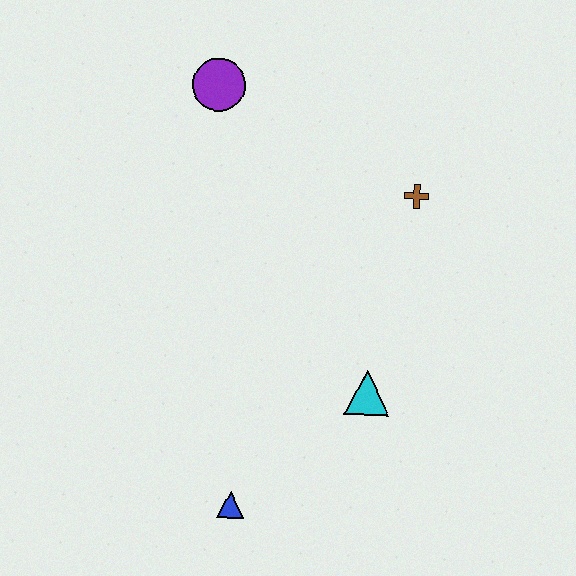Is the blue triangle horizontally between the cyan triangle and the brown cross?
No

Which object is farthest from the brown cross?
The blue triangle is farthest from the brown cross.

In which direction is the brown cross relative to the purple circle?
The brown cross is to the right of the purple circle.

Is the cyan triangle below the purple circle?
Yes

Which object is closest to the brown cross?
The cyan triangle is closest to the brown cross.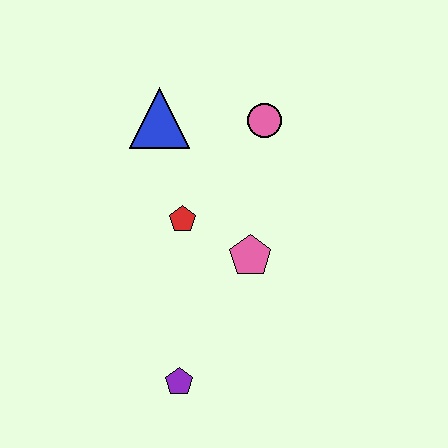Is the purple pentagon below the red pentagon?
Yes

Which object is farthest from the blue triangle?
The purple pentagon is farthest from the blue triangle.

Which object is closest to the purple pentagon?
The pink pentagon is closest to the purple pentagon.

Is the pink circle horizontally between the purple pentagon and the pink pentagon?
No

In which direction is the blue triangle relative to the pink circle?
The blue triangle is to the left of the pink circle.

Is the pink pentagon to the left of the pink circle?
Yes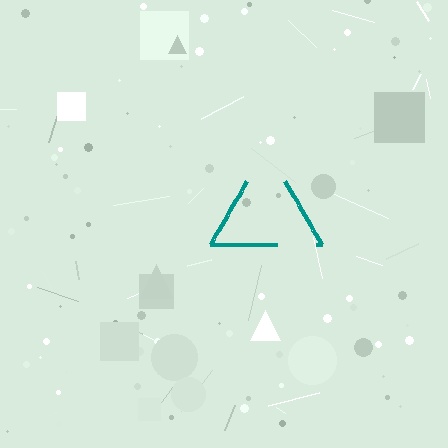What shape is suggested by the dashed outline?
The dashed outline suggests a triangle.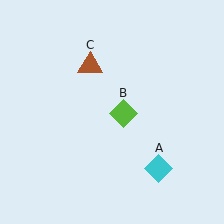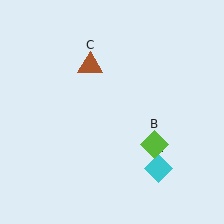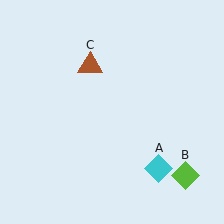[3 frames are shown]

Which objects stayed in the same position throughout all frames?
Cyan diamond (object A) and brown triangle (object C) remained stationary.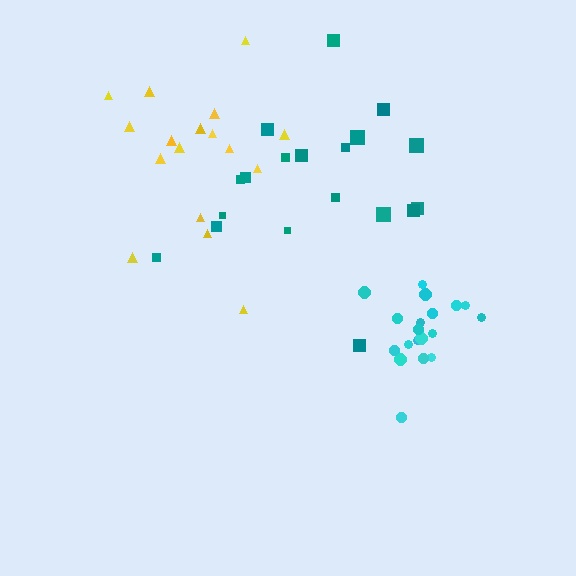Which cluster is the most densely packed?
Cyan.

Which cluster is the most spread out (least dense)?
Teal.